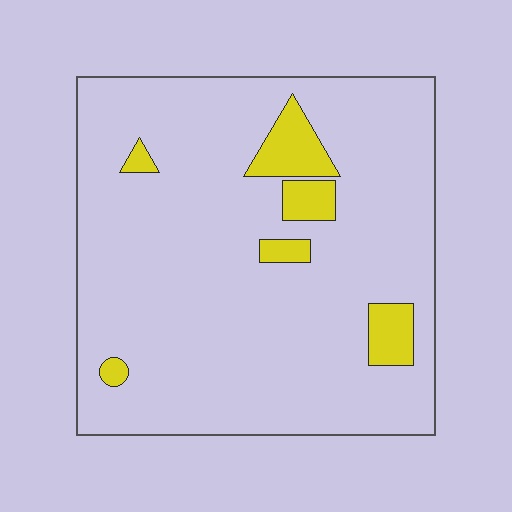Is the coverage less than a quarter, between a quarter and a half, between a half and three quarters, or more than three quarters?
Less than a quarter.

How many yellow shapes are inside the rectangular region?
6.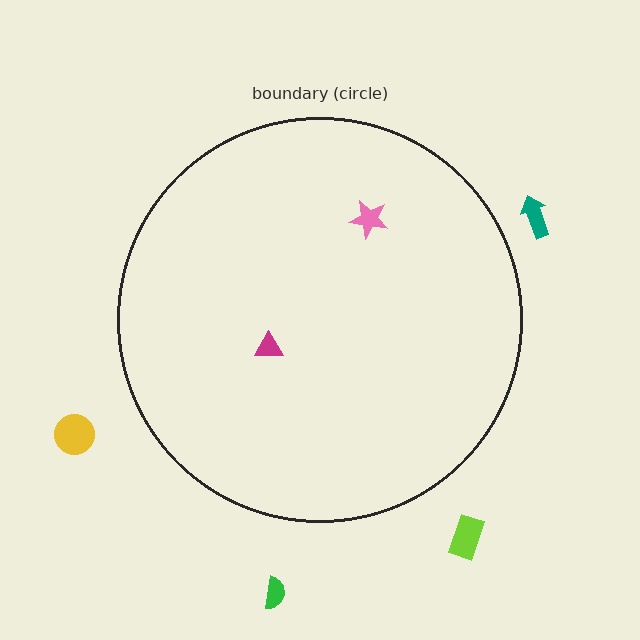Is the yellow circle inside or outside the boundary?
Outside.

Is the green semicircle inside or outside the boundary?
Outside.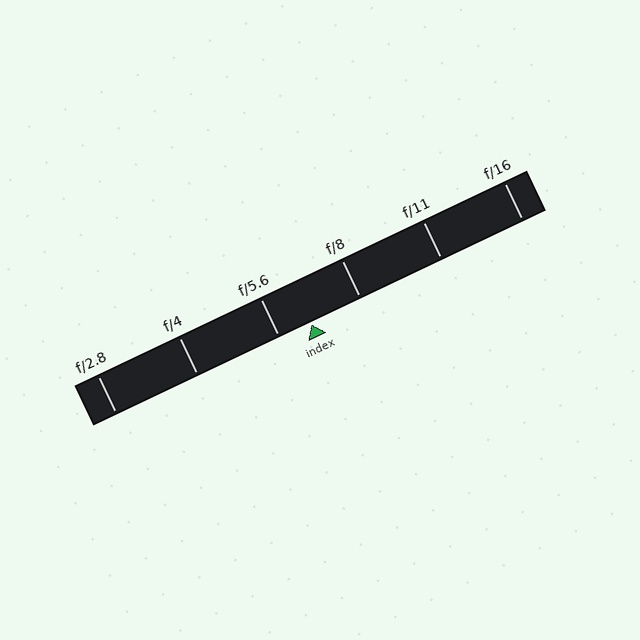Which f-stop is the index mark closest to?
The index mark is closest to f/5.6.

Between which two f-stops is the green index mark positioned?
The index mark is between f/5.6 and f/8.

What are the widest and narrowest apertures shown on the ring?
The widest aperture shown is f/2.8 and the narrowest is f/16.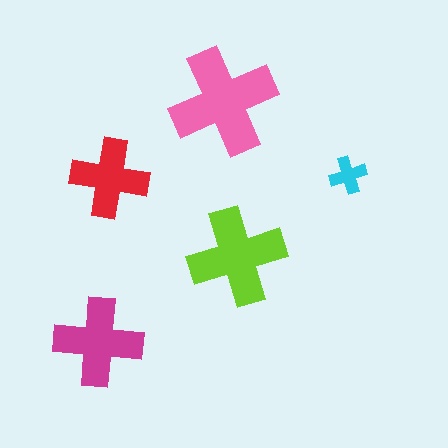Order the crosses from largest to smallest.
the pink one, the lime one, the magenta one, the red one, the cyan one.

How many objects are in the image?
There are 5 objects in the image.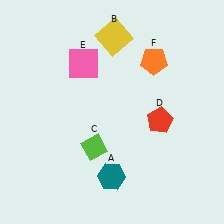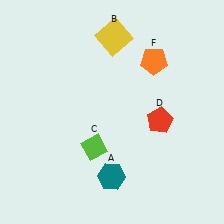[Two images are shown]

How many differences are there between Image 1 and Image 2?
There is 1 difference between the two images.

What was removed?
The pink square (E) was removed in Image 2.